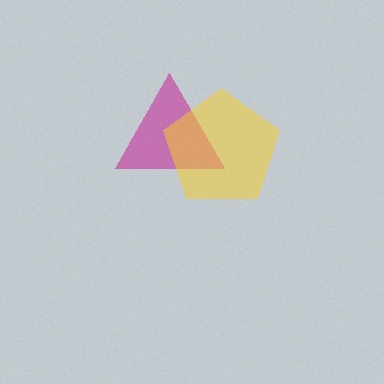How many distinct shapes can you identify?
There are 2 distinct shapes: a magenta triangle, a yellow pentagon.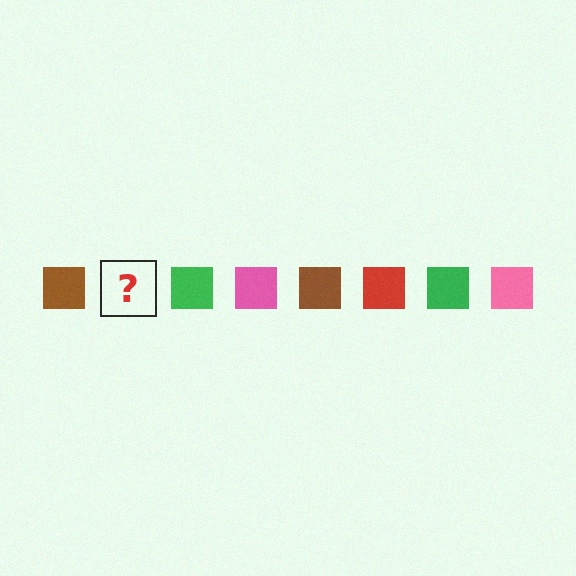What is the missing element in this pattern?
The missing element is a red square.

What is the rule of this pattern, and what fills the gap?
The rule is that the pattern cycles through brown, red, green, pink squares. The gap should be filled with a red square.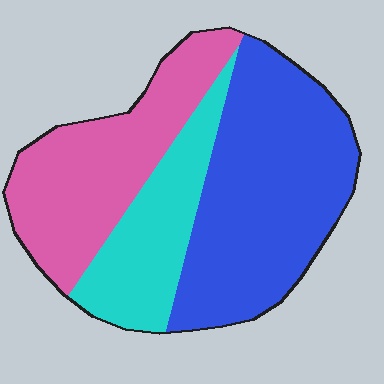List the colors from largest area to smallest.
From largest to smallest: blue, pink, cyan.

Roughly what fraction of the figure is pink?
Pink takes up about one third (1/3) of the figure.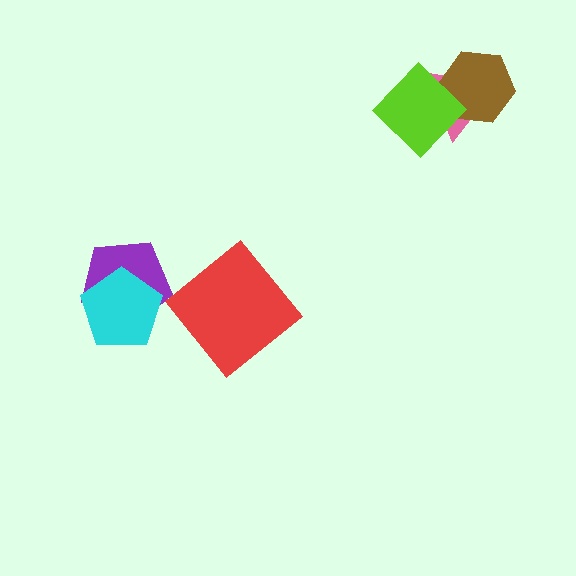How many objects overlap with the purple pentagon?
1 object overlaps with the purple pentagon.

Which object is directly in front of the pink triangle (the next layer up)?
The brown hexagon is directly in front of the pink triangle.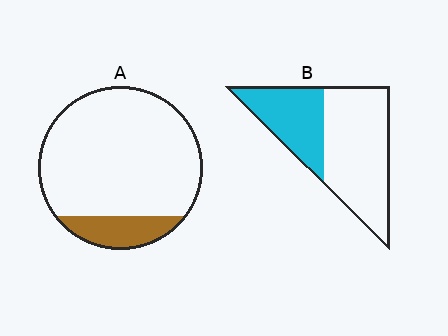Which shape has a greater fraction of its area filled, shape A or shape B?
Shape B.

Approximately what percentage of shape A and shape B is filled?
A is approximately 15% and B is approximately 35%.